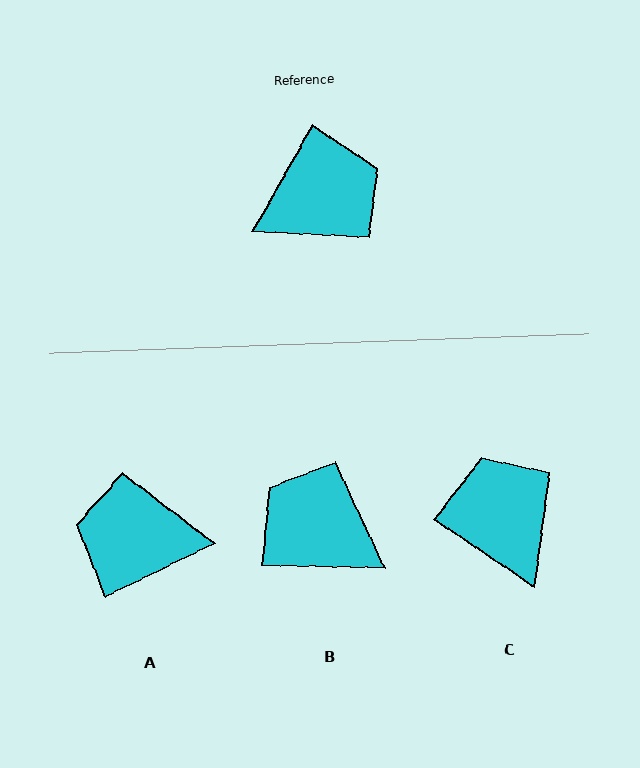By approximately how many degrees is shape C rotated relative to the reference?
Approximately 86 degrees counter-clockwise.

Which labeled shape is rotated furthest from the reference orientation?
A, about 146 degrees away.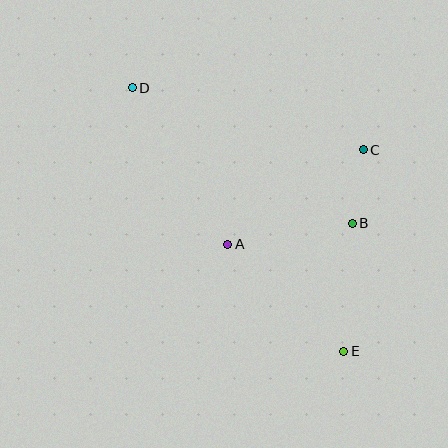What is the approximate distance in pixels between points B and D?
The distance between B and D is approximately 259 pixels.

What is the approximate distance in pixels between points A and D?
The distance between A and D is approximately 184 pixels.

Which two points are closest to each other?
Points B and C are closest to each other.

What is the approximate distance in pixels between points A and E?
The distance between A and E is approximately 158 pixels.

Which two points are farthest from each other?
Points D and E are farthest from each other.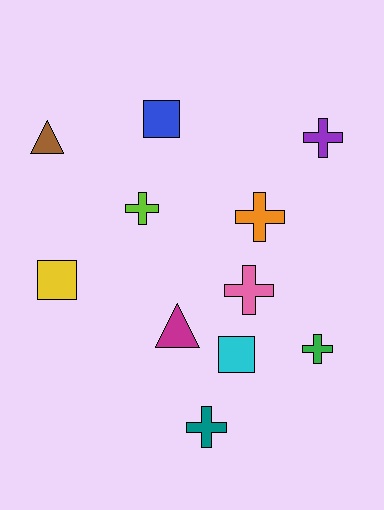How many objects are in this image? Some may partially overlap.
There are 11 objects.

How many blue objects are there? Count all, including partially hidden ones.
There is 1 blue object.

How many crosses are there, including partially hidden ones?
There are 6 crosses.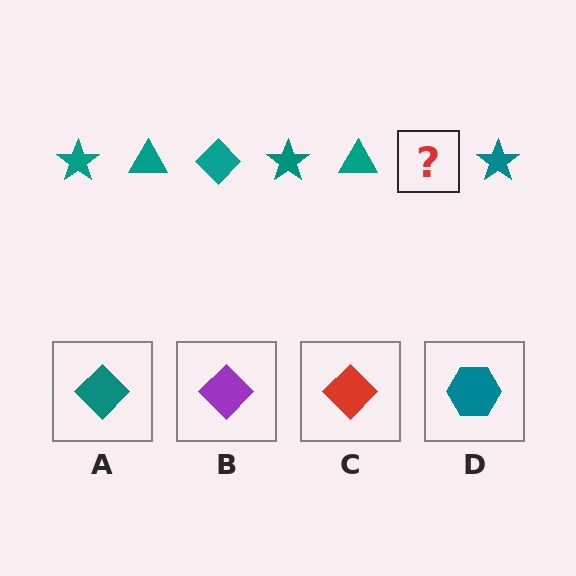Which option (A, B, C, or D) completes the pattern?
A.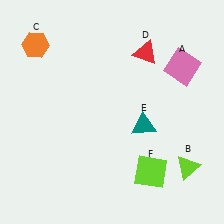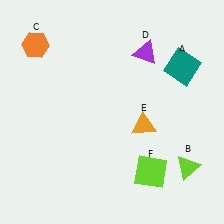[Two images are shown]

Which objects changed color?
A changed from pink to teal. D changed from red to purple. E changed from teal to orange.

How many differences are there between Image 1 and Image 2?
There are 3 differences between the two images.